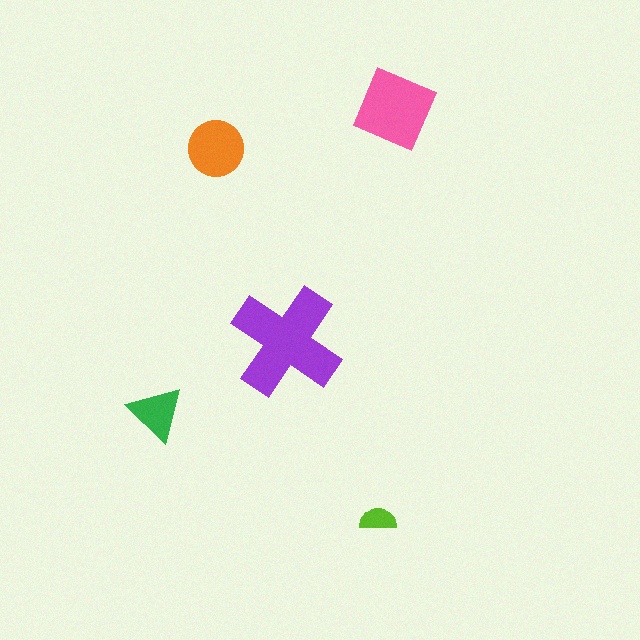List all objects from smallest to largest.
The lime semicircle, the green triangle, the orange circle, the pink diamond, the purple cross.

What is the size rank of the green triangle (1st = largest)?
4th.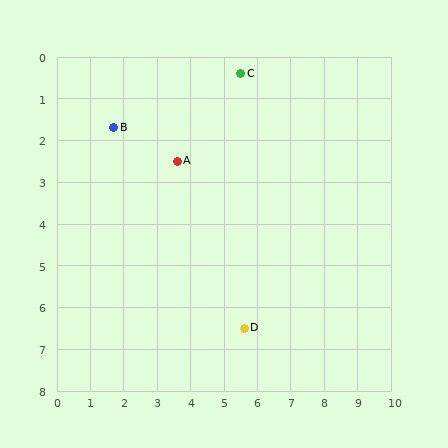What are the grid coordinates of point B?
Point B is at approximately (1.7, 1.7).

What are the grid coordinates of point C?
Point C is at approximately (5.5, 0.4).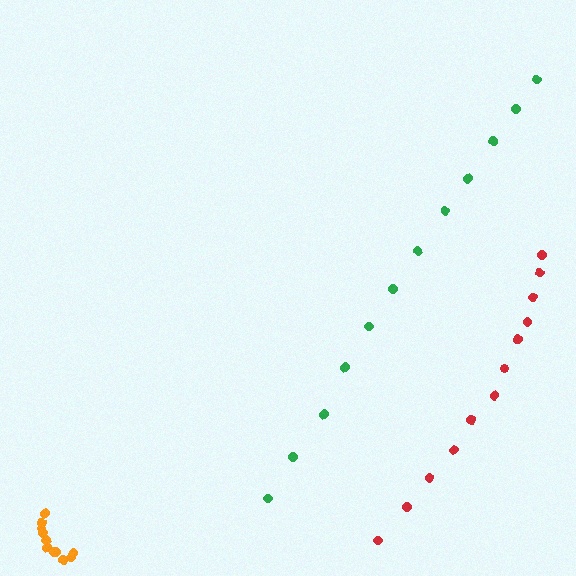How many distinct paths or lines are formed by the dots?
There are 3 distinct paths.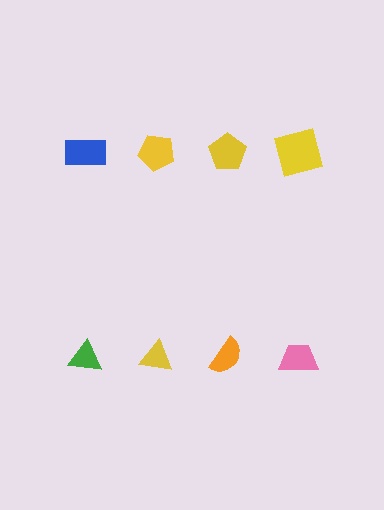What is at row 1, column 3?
A yellow pentagon.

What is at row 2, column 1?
A green triangle.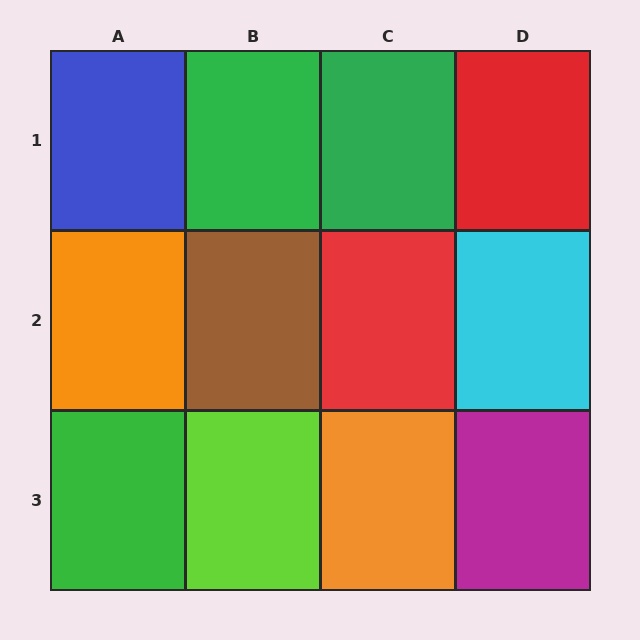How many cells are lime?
1 cell is lime.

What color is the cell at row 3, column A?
Green.